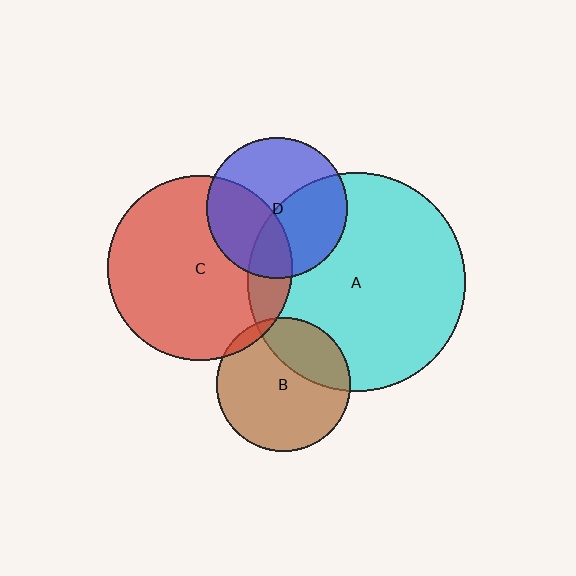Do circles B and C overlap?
Yes.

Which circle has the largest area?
Circle A (cyan).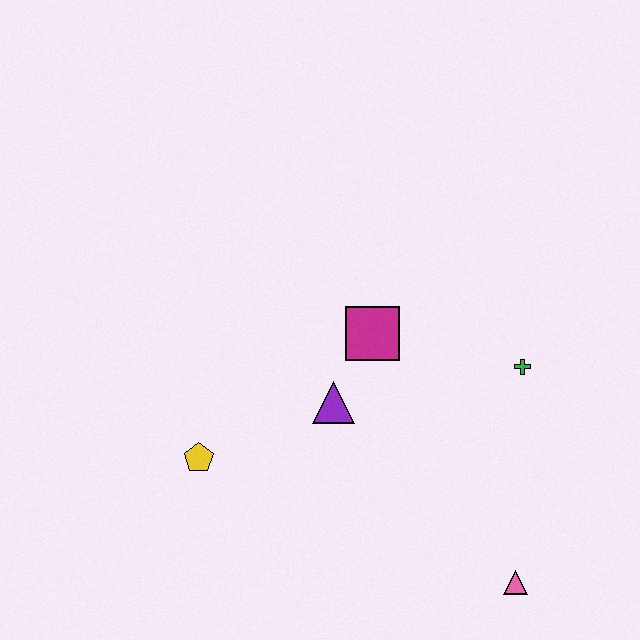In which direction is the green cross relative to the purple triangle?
The green cross is to the right of the purple triangle.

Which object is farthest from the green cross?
The yellow pentagon is farthest from the green cross.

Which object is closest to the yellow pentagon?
The purple triangle is closest to the yellow pentagon.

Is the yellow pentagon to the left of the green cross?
Yes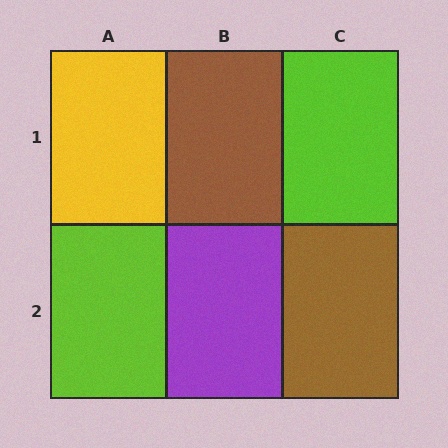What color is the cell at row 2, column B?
Purple.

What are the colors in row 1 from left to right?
Yellow, brown, lime.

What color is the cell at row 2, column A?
Lime.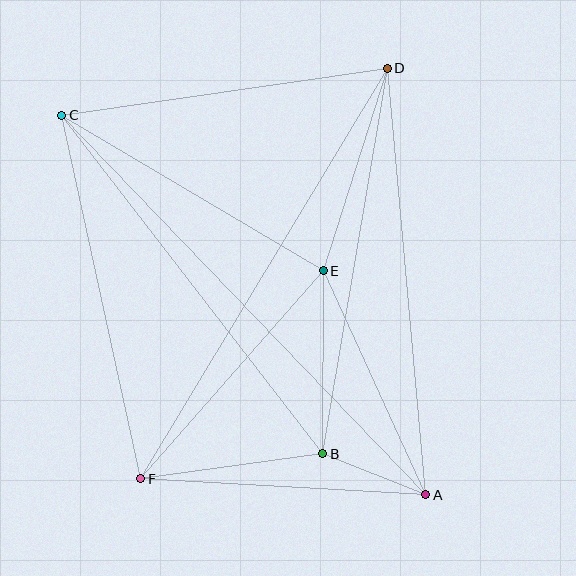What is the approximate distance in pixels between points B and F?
The distance between B and F is approximately 184 pixels.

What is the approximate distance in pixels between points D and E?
The distance between D and E is approximately 212 pixels.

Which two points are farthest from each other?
Points A and C are farthest from each other.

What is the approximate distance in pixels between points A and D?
The distance between A and D is approximately 428 pixels.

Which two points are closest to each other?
Points A and B are closest to each other.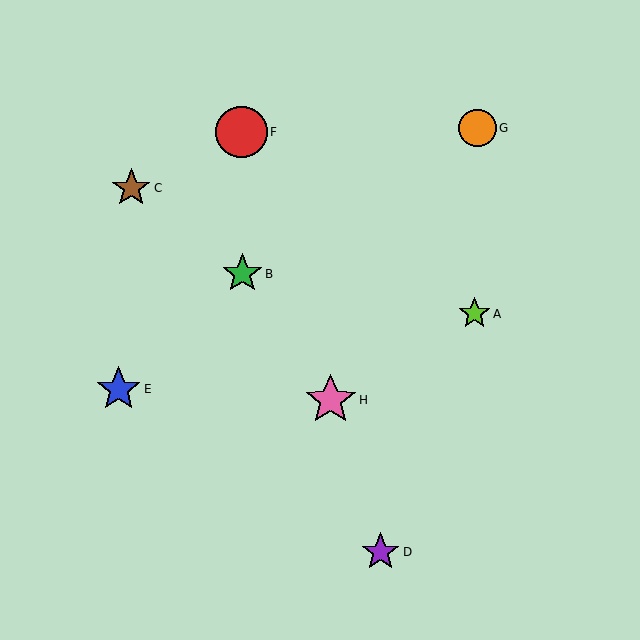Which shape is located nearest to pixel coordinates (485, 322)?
The lime star (labeled A) at (475, 314) is nearest to that location.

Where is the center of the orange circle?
The center of the orange circle is at (477, 128).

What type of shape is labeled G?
Shape G is an orange circle.